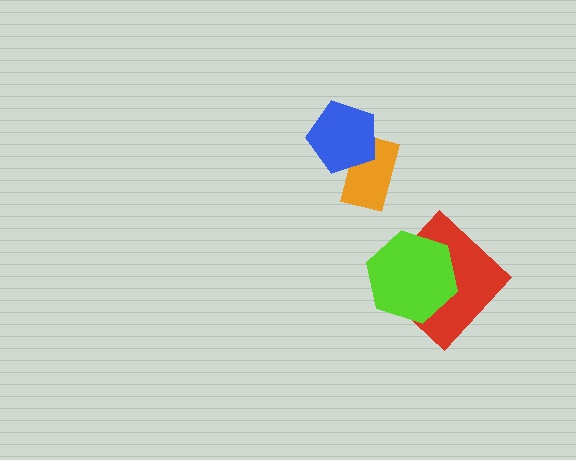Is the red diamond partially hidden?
Yes, it is partially covered by another shape.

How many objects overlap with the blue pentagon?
1 object overlaps with the blue pentagon.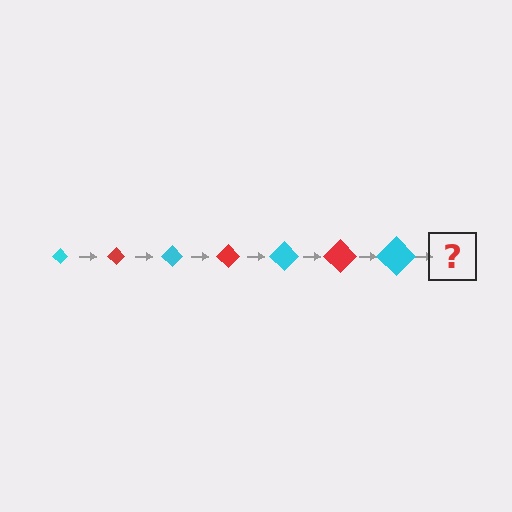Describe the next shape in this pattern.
It should be a red diamond, larger than the previous one.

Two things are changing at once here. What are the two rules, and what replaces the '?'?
The two rules are that the diamond grows larger each step and the color cycles through cyan and red. The '?' should be a red diamond, larger than the previous one.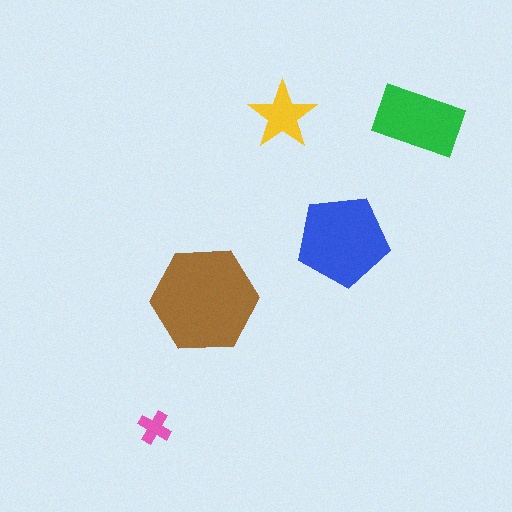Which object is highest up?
The yellow star is topmost.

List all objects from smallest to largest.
The pink cross, the yellow star, the green rectangle, the blue pentagon, the brown hexagon.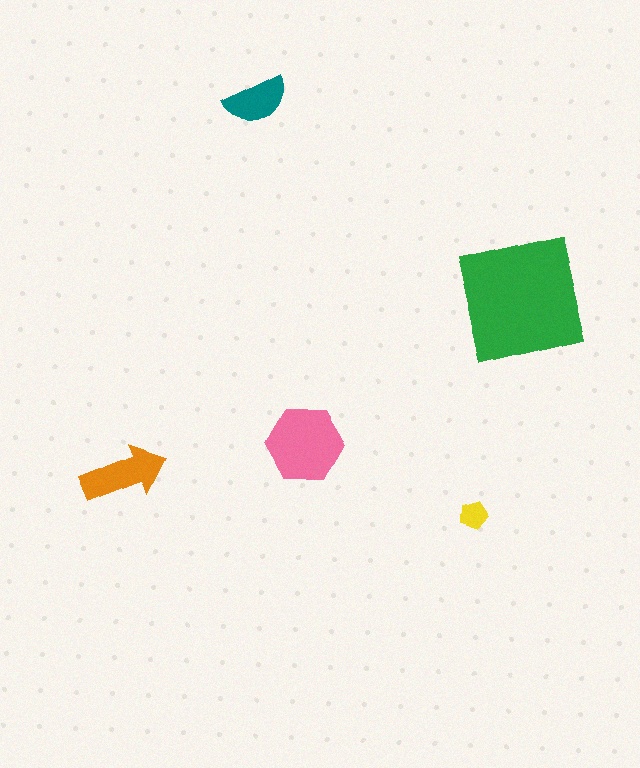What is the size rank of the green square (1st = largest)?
1st.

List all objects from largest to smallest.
The green square, the pink hexagon, the orange arrow, the teal semicircle, the yellow pentagon.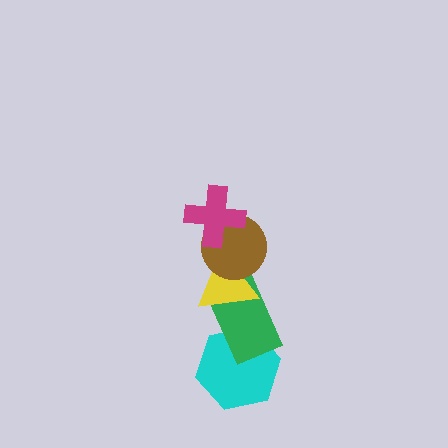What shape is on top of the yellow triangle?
The brown circle is on top of the yellow triangle.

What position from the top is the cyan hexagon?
The cyan hexagon is 5th from the top.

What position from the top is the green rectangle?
The green rectangle is 4th from the top.